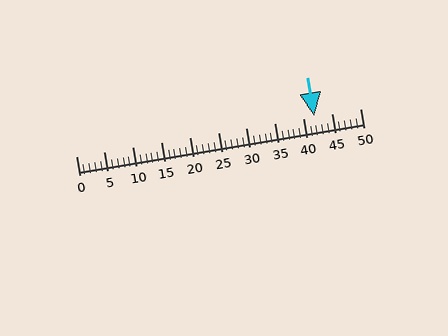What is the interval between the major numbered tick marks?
The major tick marks are spaced 5 units apart.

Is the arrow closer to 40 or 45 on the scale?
The arrow is closer to 40.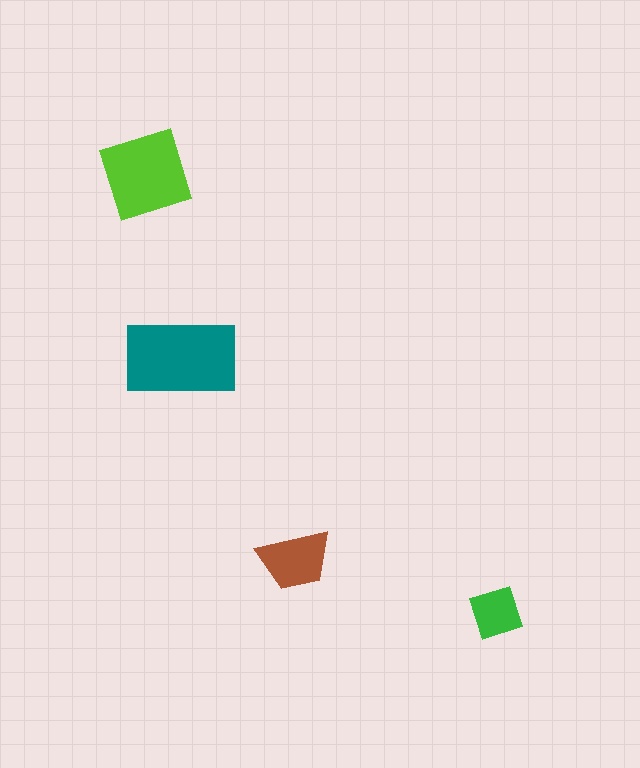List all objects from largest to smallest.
The teal rectangle, the lime diamond, the brown trapezoid, the green square.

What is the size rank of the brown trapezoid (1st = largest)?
3rd.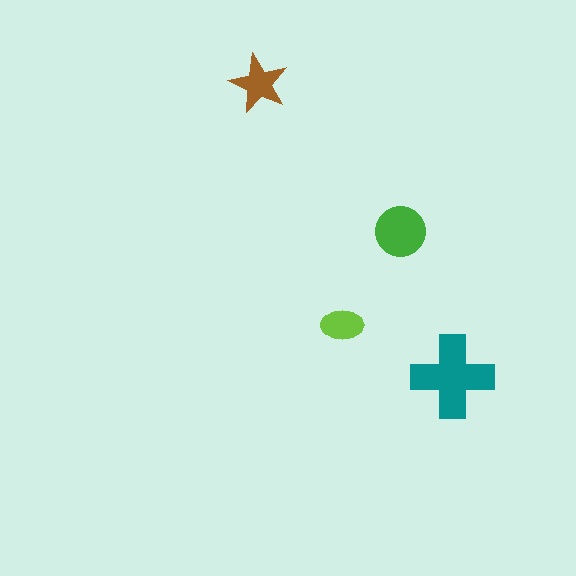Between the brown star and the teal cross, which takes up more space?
The teal cross.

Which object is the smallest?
The lime ellipse.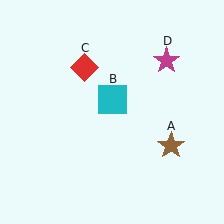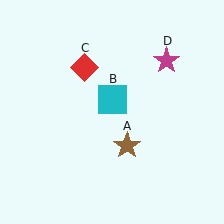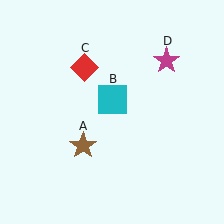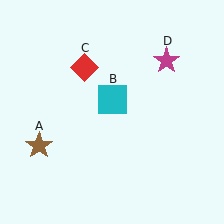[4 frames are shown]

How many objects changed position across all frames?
1 object changed position: brown star (object A).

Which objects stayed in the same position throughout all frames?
Cyan square (object B) and red diamond (object C) and magenta star (object D) remained stationary.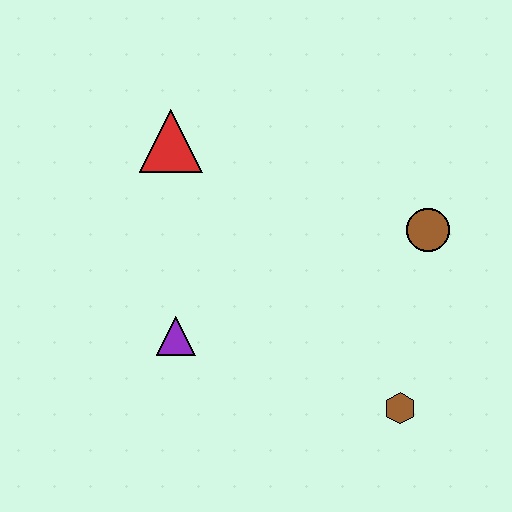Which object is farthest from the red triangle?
The brown hexagon is farthest from the red triangle.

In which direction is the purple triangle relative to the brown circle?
The purple triangle is to the left of the brown circle.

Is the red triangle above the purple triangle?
Yes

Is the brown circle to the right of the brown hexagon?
Yes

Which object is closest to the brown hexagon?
The brown circle is closest to the brown hexagon.